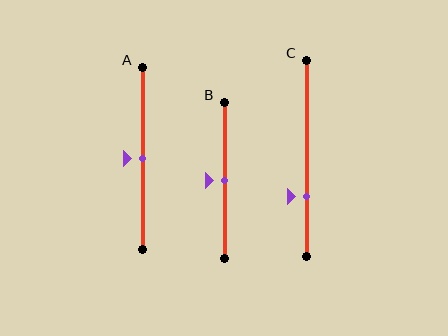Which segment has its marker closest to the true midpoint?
Segment A has its marker closest to the true midpoint.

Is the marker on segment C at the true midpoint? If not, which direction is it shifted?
No, the marker on segment C is shifted downward by about 19% of the segment length.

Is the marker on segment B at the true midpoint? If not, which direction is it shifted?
Yes, the marker on segment B is at the true midpoint.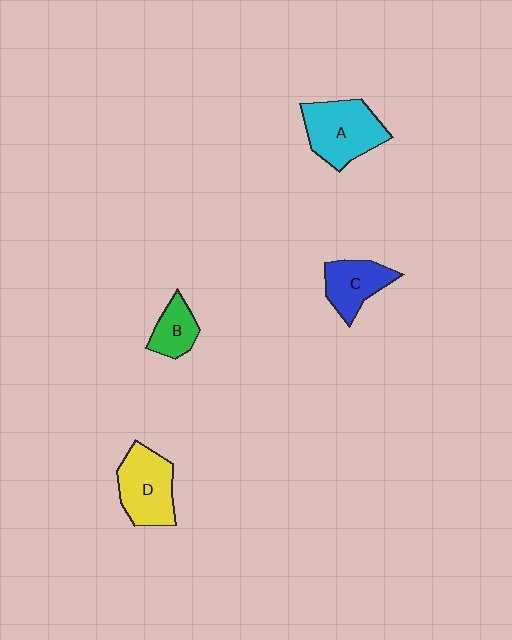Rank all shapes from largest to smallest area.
From largest to smallest: A (cyan), D (yellow), C (blue), B (green).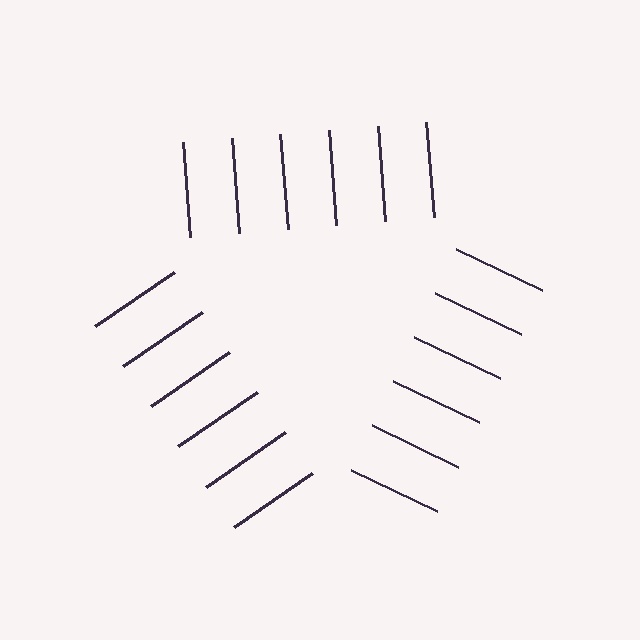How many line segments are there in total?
18 — 6 along each of the 3 edges.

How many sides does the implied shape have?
3 sides — the line-ends trace a triangle.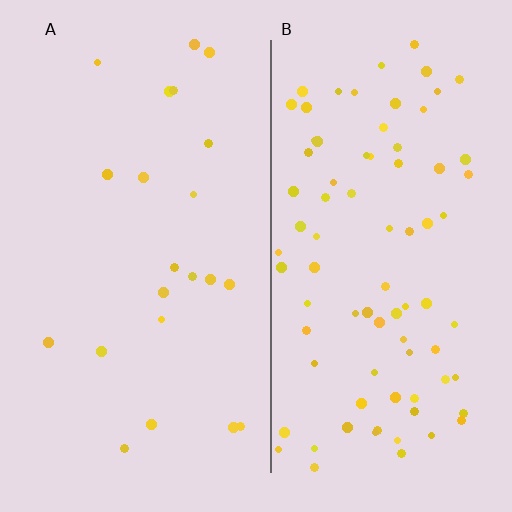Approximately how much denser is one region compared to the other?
Approximately 3.8× — region B over region A.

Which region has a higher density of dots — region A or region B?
B (the right).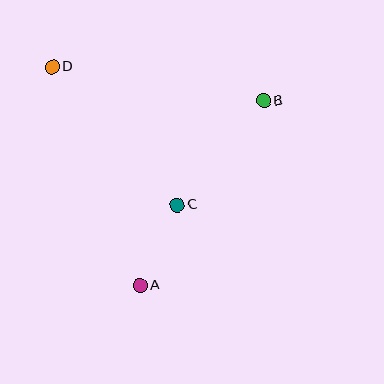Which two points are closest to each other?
Points A and C are closest to each other.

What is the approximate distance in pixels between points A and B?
The distance between A and B is approximately 222 pixels.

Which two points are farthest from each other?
Points A and D are farthest from each other.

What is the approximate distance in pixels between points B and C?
The distance between B and C is approximately 135 pixels.